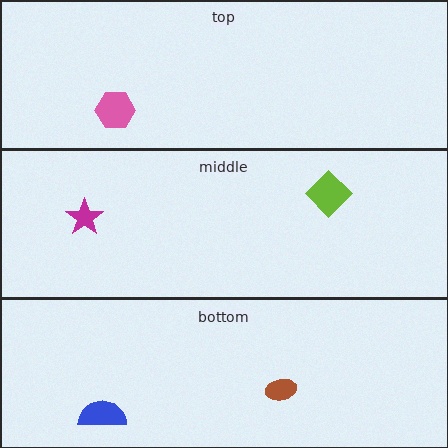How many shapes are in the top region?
1.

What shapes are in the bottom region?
The blue semicircle, the brown ellipse.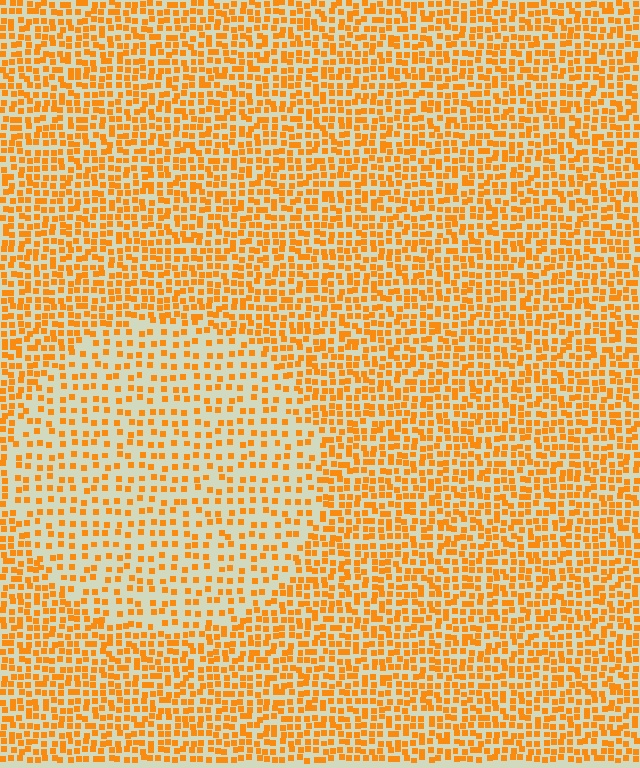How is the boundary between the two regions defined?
The boundary is defined by a change in element density (approximately 1.9x ratio). All elements are the same color, size, and shape.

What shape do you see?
I see a circle.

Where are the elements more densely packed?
The elements are more densely packed outside the circle boundary.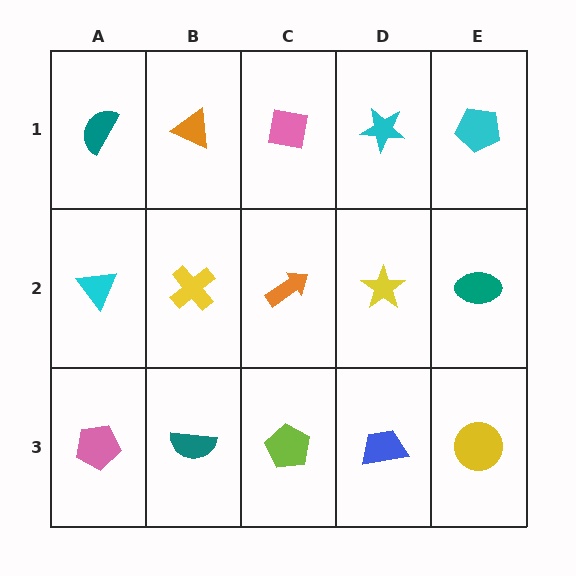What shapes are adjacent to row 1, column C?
An orange arrow (row 2, column C), an orange triangle (row 1, column B), a cyan star (row 1, column D).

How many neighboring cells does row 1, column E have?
2.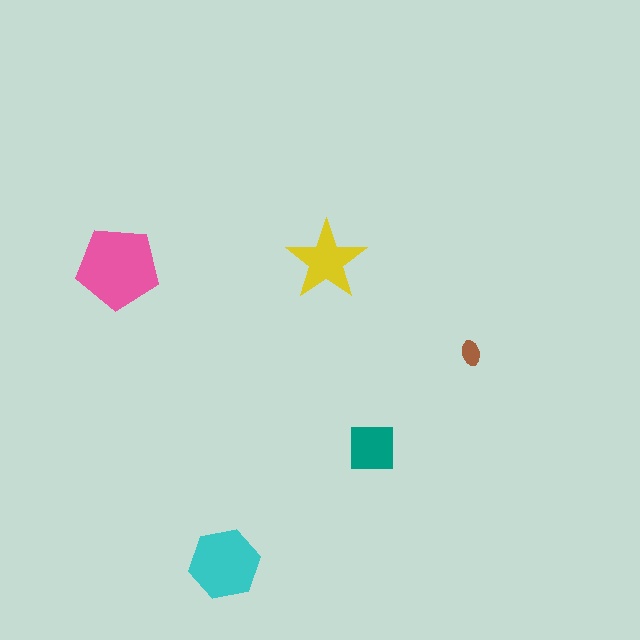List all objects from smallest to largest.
The brown ellipse, the teal square, the yellow star, the cyan hexagon, the pink pentagon.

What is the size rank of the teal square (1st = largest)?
4th.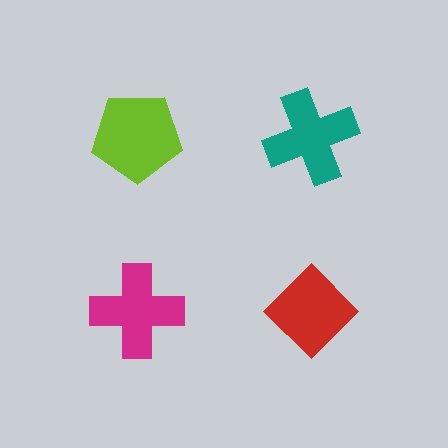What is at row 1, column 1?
A lime pentagon.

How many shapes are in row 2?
2 shapes.